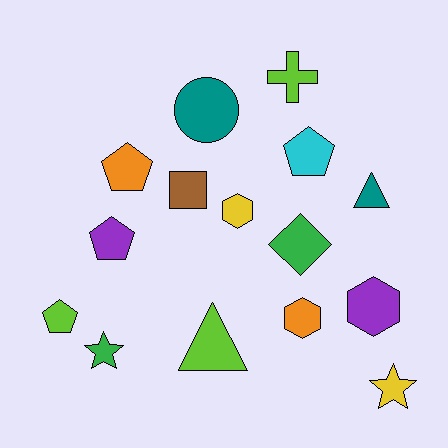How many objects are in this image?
There are 15 objects.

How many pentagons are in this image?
There are 4 pentagons.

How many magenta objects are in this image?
There are no magenta objects.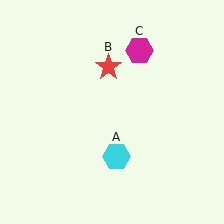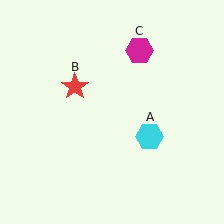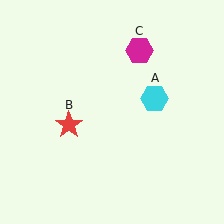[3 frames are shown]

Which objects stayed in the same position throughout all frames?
Magenta hexagon (object C) remained stationary.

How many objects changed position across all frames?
2 objects changed position: cyan hexagon (object A), red star (object B).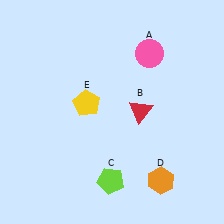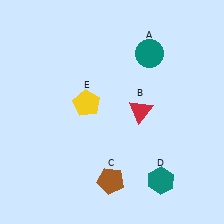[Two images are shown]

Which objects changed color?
A changed from pink to teal. C changed from lime to brown. D changed from orange to teal.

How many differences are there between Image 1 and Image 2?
There are 3 differences between the two images.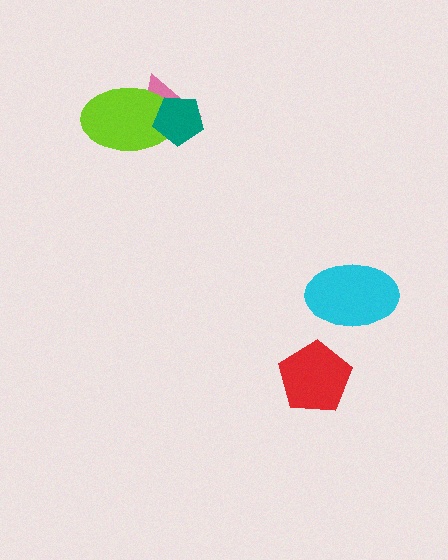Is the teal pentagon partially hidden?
No, no other shape covers it.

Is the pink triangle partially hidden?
Yes, it is partially covered by another shape.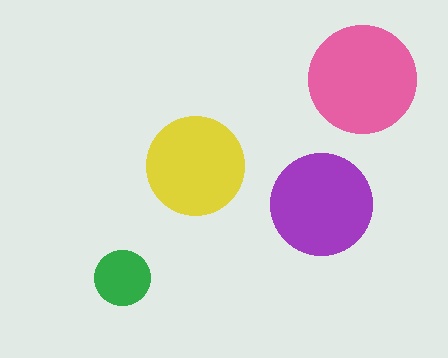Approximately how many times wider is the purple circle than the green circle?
About 2 times wider.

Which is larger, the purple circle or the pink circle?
The pink one.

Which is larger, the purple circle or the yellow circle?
The purple one.